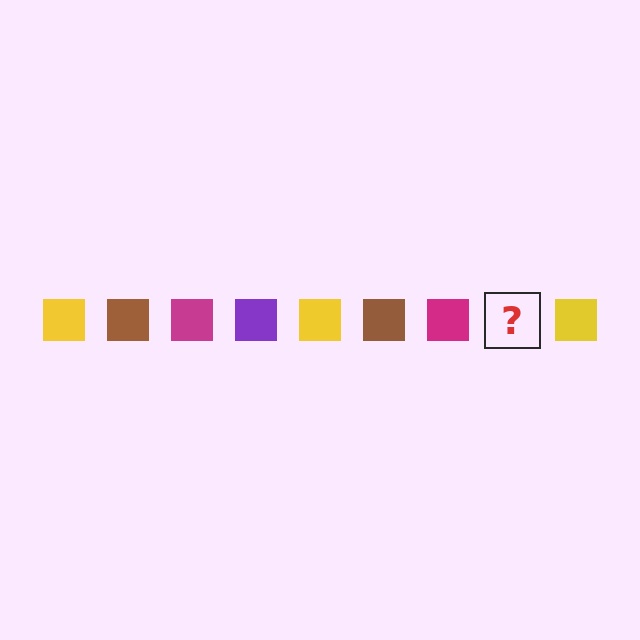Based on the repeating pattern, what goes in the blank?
The blank should be a purple square.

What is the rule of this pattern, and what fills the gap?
The rule is that the pattern cycles through yellow, brown, magenta, purple squares. The gap should be filled with a purple square.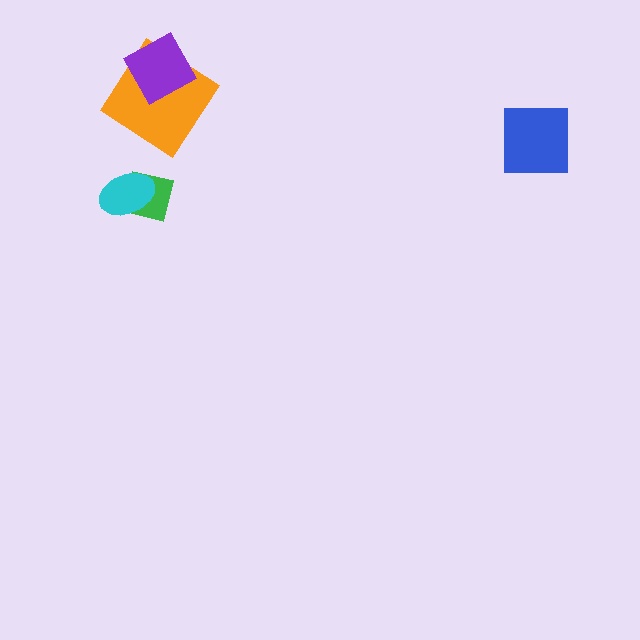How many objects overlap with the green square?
1 object overlaps with the green square.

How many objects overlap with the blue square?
0 objects overlap with the blue square.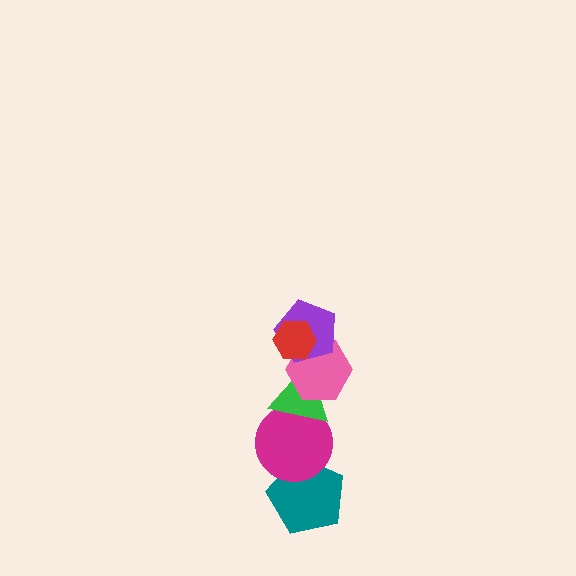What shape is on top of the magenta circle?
The green triangle is on top of the magenta circle.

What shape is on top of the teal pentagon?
The magenta circle is on top of the teal pentagon.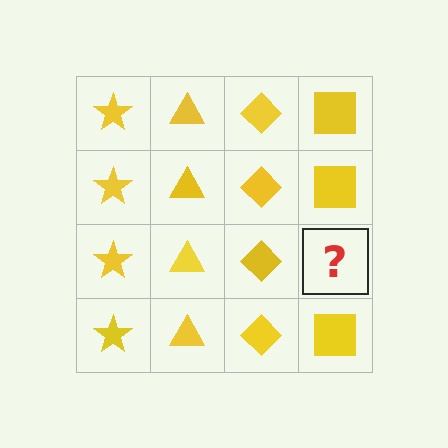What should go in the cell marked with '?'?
The missing cell should contain a yellow square.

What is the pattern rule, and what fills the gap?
The rule is that each column has a consistent shape. The gap should be filled with a yellow square.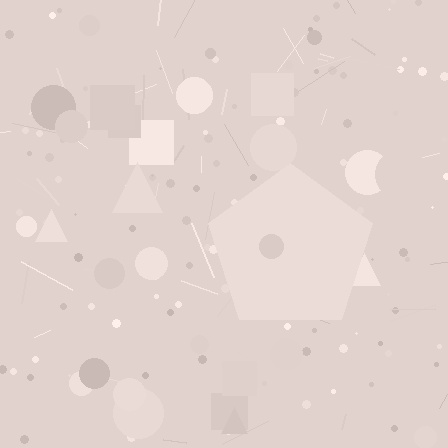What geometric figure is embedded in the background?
A pentagon is embedded in the background.